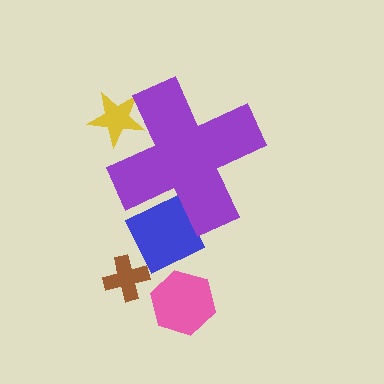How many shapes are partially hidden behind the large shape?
2 shapes are partially hidden.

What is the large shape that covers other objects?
A purple cross.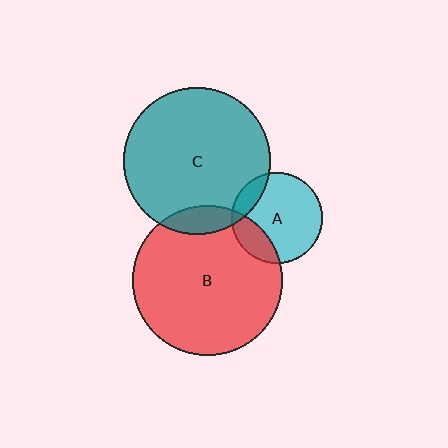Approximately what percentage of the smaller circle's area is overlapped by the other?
Approximately 10%.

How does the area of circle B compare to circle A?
Approximately 2.7 times.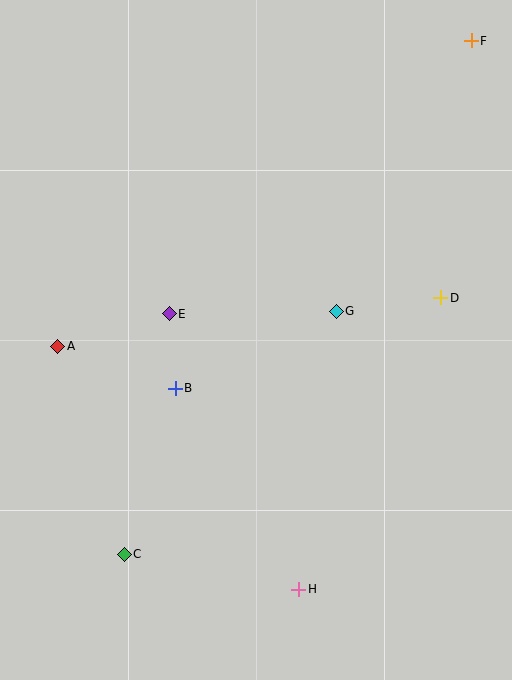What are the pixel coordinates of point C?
Point C is at (124, 554).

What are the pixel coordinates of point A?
Point A is at (58, 346).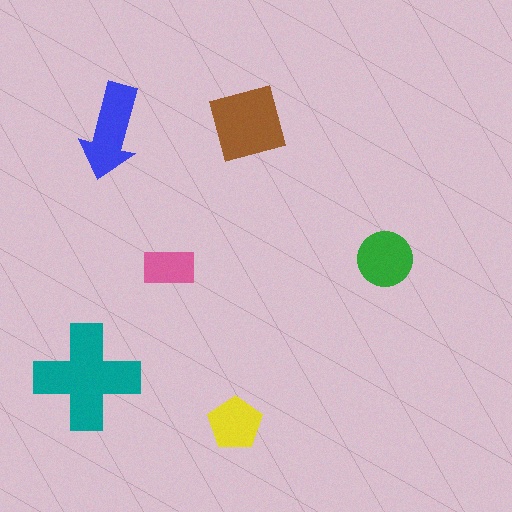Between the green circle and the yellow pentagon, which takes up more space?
The green circle.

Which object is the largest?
The teal cross.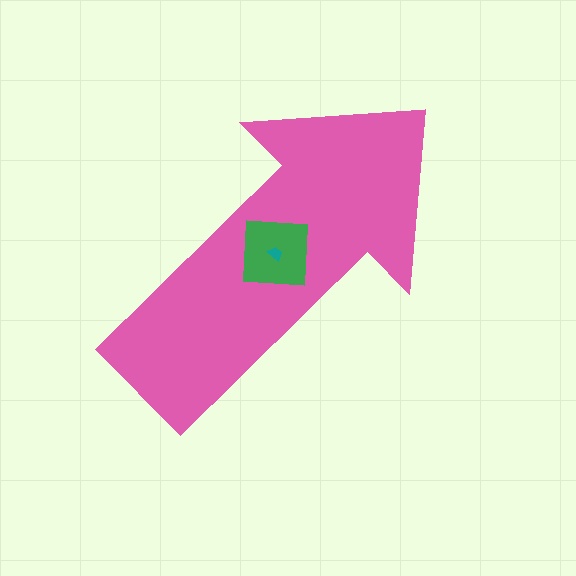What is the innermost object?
The teal trapezoid.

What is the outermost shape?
The pink arrow.